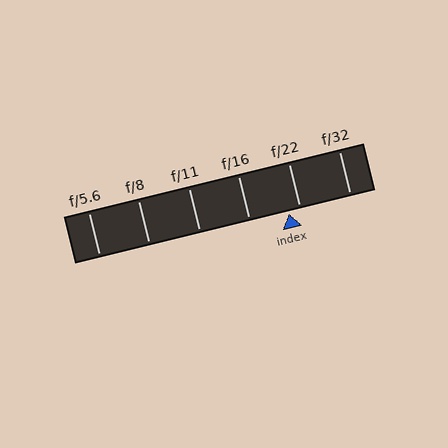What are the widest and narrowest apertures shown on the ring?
The widest aperture shown is f/5.6 and the narrowest is f/32.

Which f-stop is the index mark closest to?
The index mark is closest to f/22.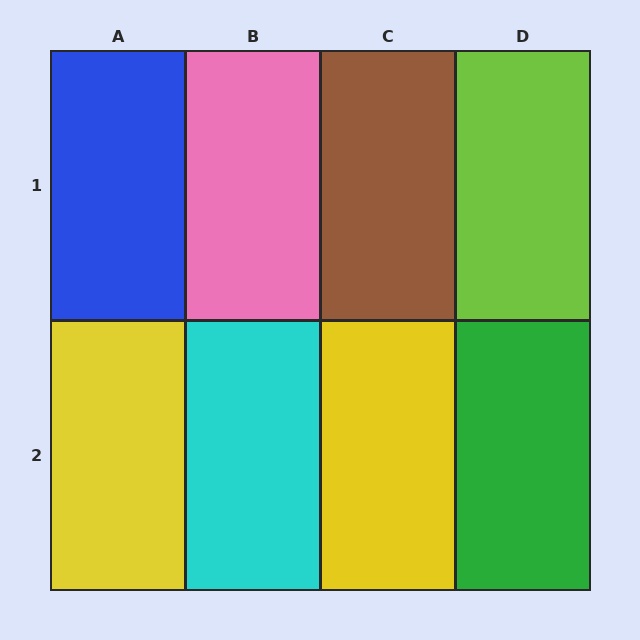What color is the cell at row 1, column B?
Pink.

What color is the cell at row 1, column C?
Brown.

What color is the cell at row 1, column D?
Lime.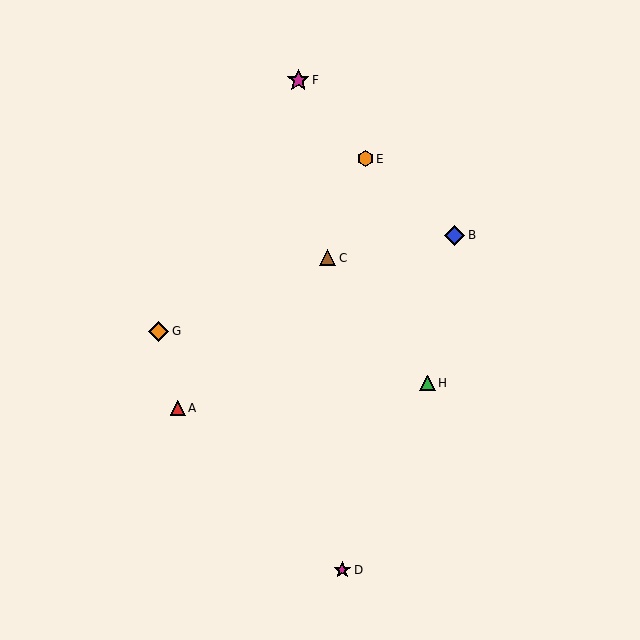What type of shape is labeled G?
Shape G is an orange diamond.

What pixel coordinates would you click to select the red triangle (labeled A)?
Click at (177, 408) to select the red triangle A.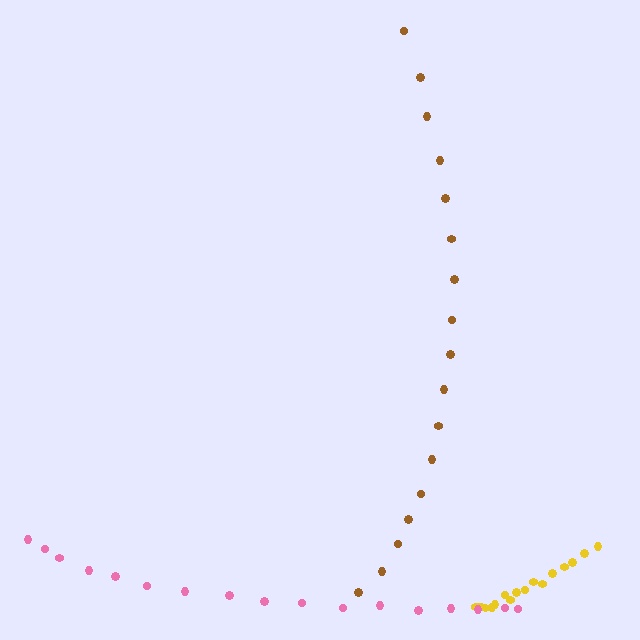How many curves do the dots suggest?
There are 3 distinct paths.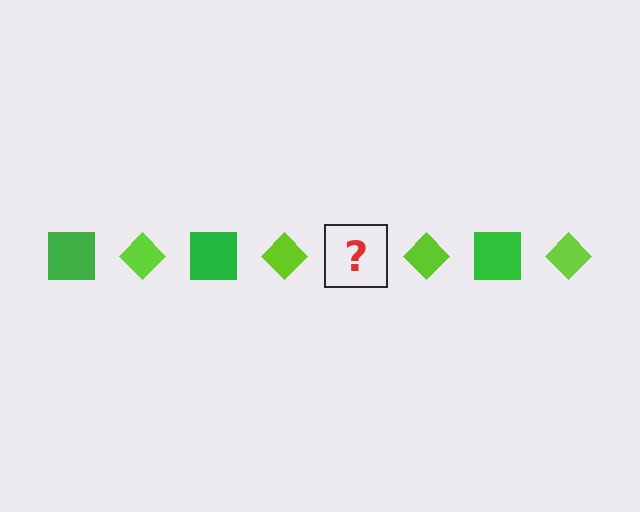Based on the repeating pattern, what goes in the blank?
The blank should be a green square.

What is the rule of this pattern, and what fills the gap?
The rule is that the pattern alternates between green square and lime diamond. The gap should be filled with a green square.